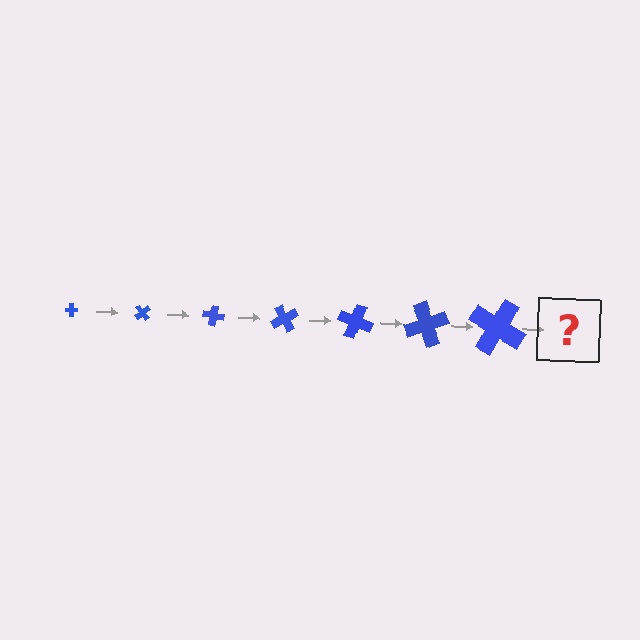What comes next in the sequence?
The next element should be a cross, larger than the previous one and rotated 350 degrees from the start.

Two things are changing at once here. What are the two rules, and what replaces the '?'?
The two rules are that the cross grows larger each step and it rotates 50 degrees each step. The '?' should be a cross, larger than the previous one and rotated 350 degrees from the start.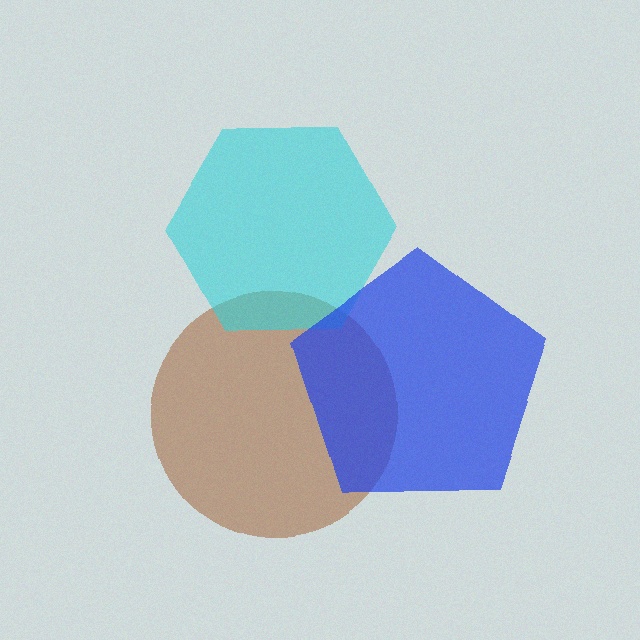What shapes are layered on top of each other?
The layered shapes are: a brown circle, a cyan hexagon, a blue pentagon.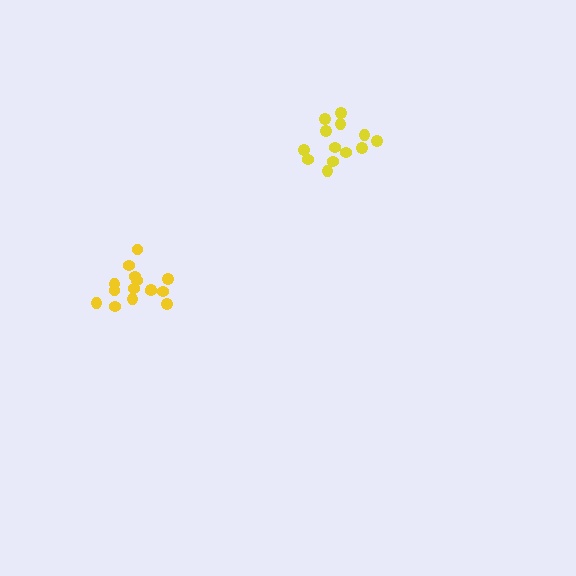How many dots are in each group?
Group 1: 15 dots, Group 2: 13 dots (28 total).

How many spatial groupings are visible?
There are 2 spatial groupings.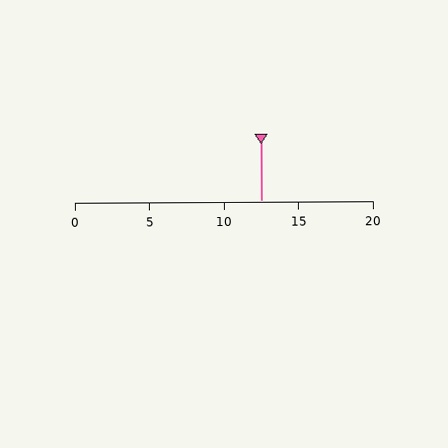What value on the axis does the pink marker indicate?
The marker indicates approximately 12.5.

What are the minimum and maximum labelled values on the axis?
The axis runs from 0 to 20.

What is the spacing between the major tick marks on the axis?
The major ticks are spaced 5 apart.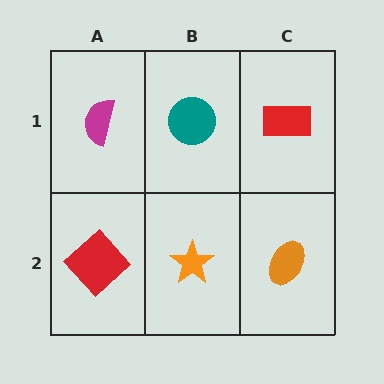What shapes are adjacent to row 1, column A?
A red diamond (row 2, column A), a teal circle (row 1, column B).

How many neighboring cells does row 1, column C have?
2.